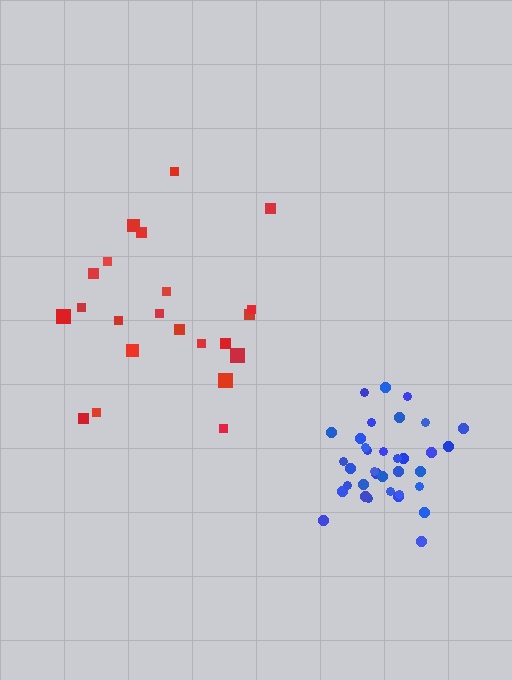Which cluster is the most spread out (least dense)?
Red.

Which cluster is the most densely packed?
Blue.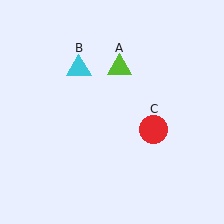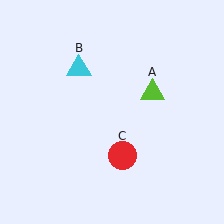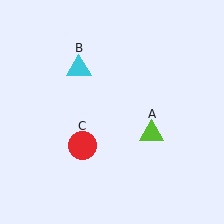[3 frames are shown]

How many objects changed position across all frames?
2 objects changed position: lime triangle (object A), red circle (object C).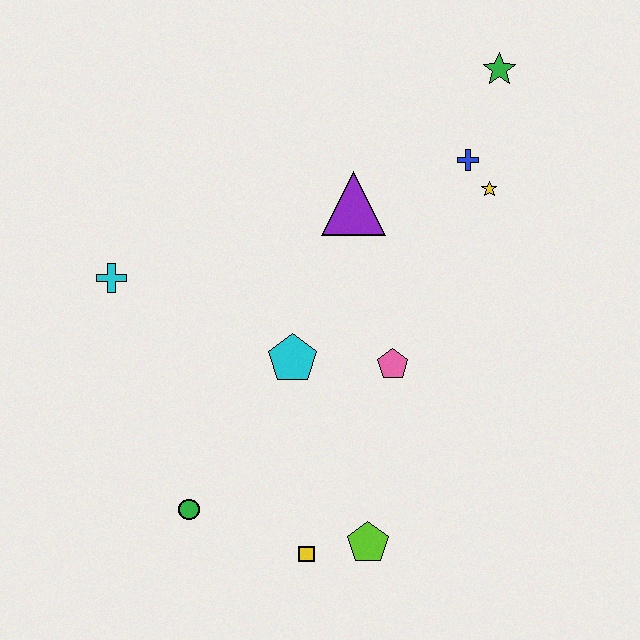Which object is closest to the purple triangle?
The blue cross is closest to the purple triangle.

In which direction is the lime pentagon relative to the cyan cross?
The lime pentagon is below the cyan cross.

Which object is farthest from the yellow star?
The green circle is farthest from the yellow star.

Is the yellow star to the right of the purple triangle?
Yes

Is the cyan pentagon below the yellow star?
Yes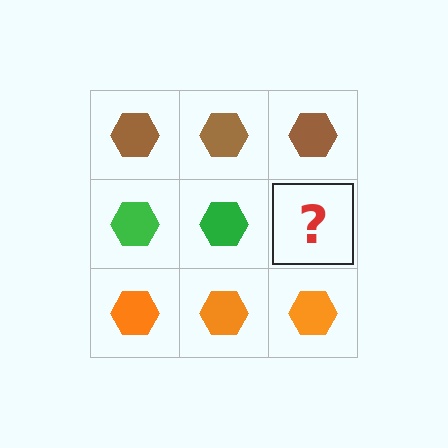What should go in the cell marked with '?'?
The missing cell should contain a green hexagon.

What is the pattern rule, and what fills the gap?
The rule is that each row has a consistent color. The gap should be filled with a green hexagon.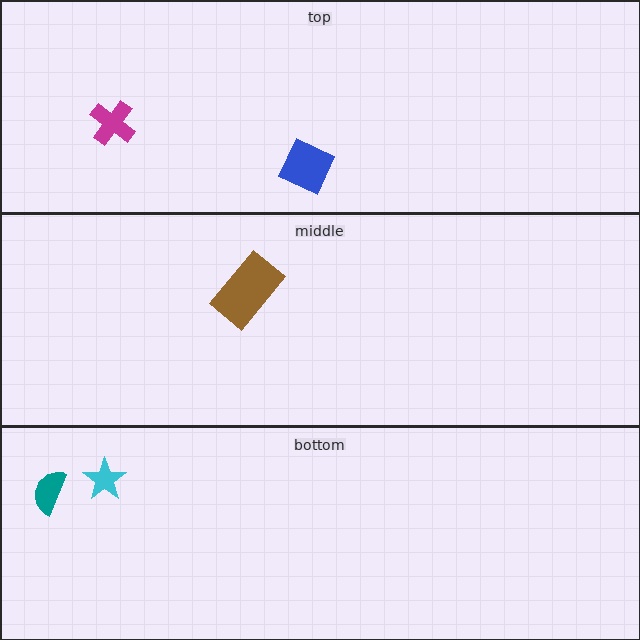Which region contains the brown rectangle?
The middle region.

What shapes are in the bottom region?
The cyan star, the teal semicircle.